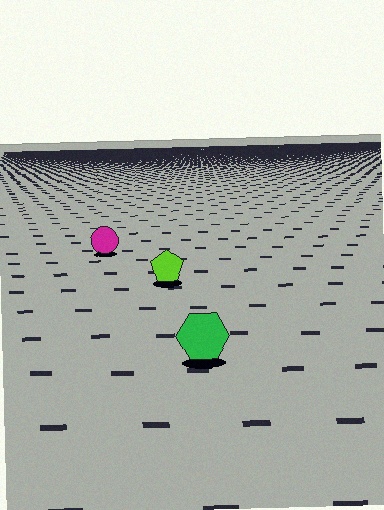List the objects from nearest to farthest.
From nearest to farthest: the green hexagon, the lime pentagon, the magenta circle.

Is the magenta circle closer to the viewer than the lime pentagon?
No. The lime pentagon is closer — you can tell from the texture gradient: the ground texture is coarser near it.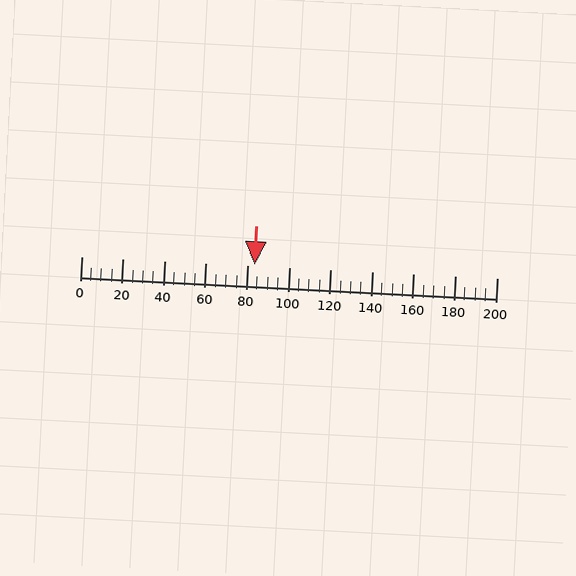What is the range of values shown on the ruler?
The ruler shows values from 0 to 200.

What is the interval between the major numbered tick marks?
The major tick marks are spaced 20 units apart.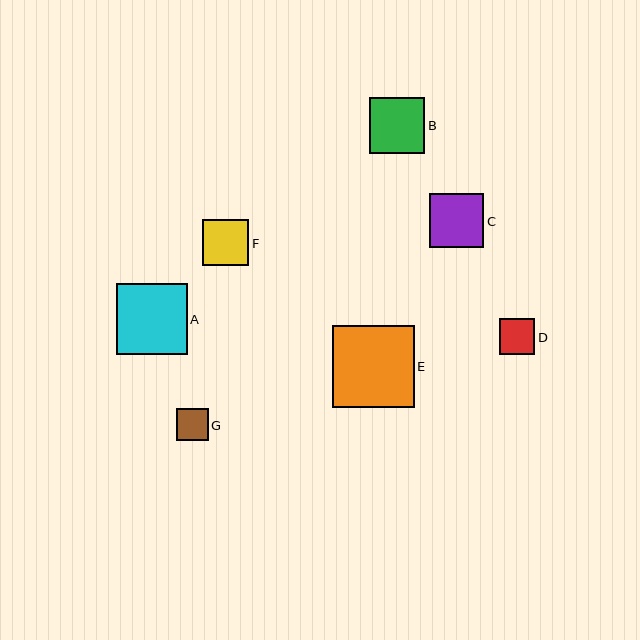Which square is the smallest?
Square G is the smallest with a size of approximately 32 pixels.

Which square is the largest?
Square E is the largest with a size of approximately 82 pixels.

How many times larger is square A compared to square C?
Square A is approximately 1.3 times the size of square C.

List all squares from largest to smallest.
From largest to smallest: E, A, B, C, F, D, G.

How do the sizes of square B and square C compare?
Square B and square C are approximately the same size.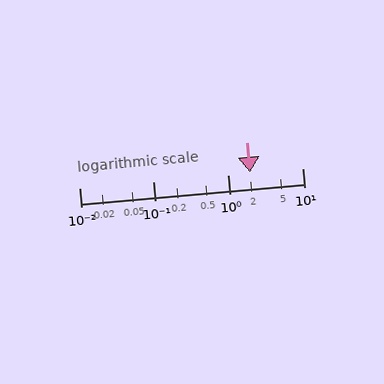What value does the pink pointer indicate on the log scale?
The pointer indicates approximately 2.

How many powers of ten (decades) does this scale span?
The scale spans 3 decades, from 0.01 to 10.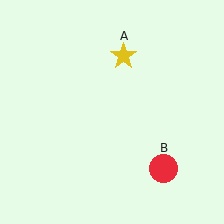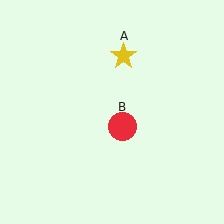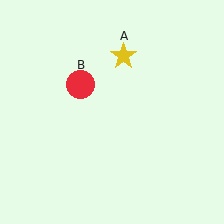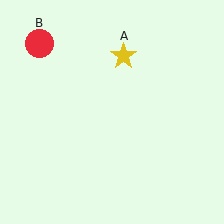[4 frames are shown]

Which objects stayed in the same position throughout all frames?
Yellow star (object A) remained stationary.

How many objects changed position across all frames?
1 object changed position: red circle (object B).